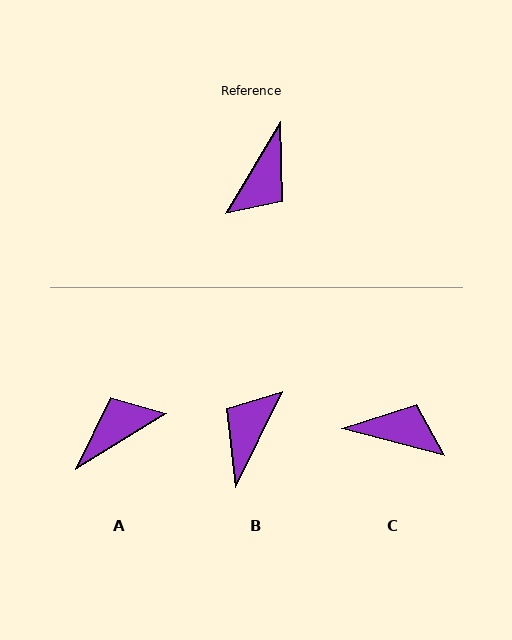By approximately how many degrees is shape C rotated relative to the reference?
Approximately 107 degrees counter-clockwise.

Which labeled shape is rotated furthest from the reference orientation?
B, about 175 degrees away.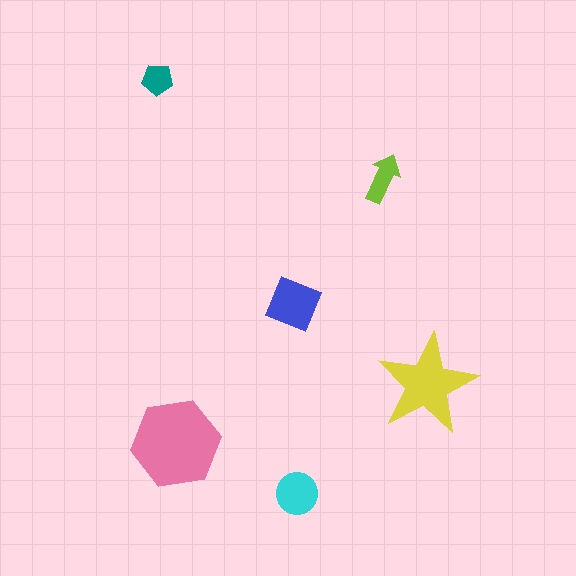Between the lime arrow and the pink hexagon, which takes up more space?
The pink hexagon.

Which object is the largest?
The pink hexagon.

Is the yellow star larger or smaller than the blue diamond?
Larger.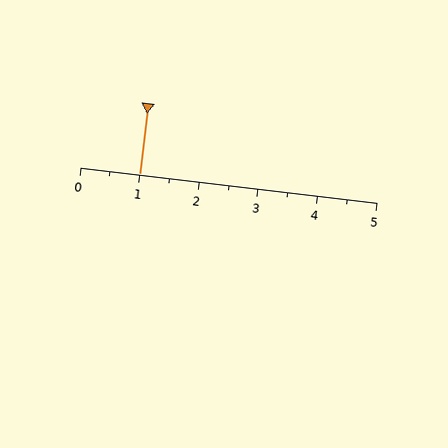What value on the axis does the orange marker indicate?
The marker indicates approximately 1.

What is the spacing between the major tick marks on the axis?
The major ticks are spaced 1 apart.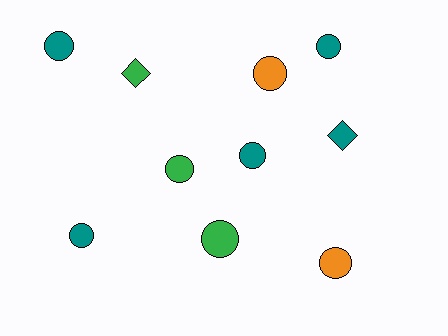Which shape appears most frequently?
Circle, with 8 objects.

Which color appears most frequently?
Teal, with 5 objects.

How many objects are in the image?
There are 10 objects.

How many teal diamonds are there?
There is 1 teal diamond.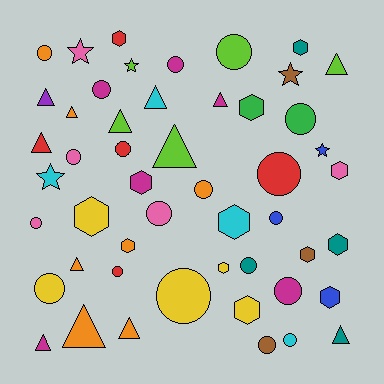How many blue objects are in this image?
There are 3 blue objects.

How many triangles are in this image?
There are 13 triangles.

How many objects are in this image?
There are 50 objects.